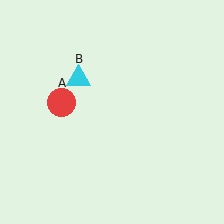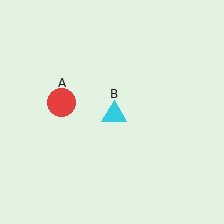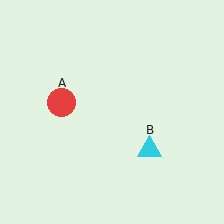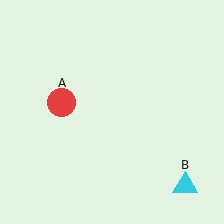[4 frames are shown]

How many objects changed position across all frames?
1 object changed position: cyan triangle (object B).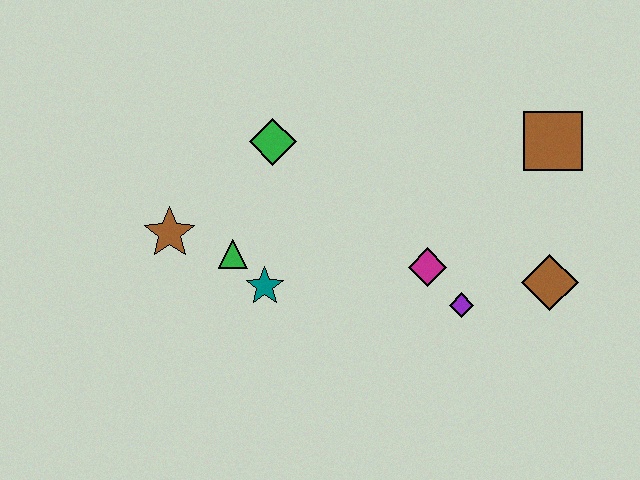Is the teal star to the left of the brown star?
No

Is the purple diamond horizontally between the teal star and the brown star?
No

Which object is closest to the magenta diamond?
The purple diamond is closest to the magenta diamond.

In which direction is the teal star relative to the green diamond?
The teal star is below the green diamond.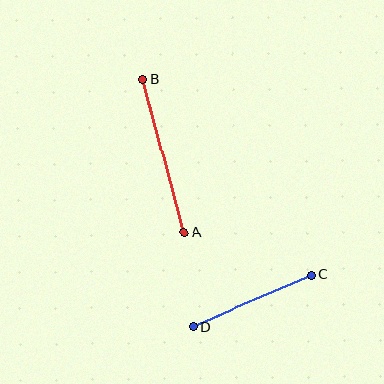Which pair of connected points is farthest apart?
Points A and B are farthest apart.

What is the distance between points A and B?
The distance is approximately 159 pixels.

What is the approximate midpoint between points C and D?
The midpoint is at approximately (252, 301) pixels.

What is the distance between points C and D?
The distance is approximately 129 pixels.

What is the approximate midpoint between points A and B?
The midpoint is at approximately (163, 156) pixels.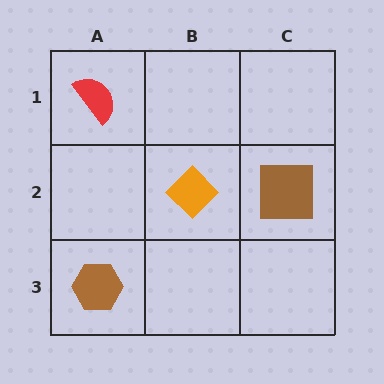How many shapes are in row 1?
1 shape.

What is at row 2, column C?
A brown square.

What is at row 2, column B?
An orange diamond.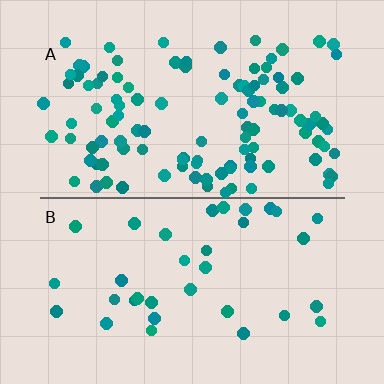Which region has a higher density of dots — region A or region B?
A (the top).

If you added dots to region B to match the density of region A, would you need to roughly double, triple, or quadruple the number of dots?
Approximately triple.